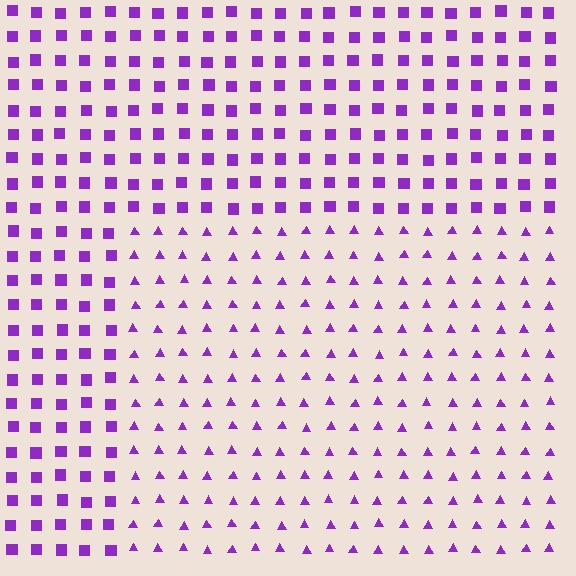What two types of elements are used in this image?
The image uses triangles inside the rectangle region and squares outside it.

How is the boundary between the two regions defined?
The boundary is defined by a change in element shape: triangles inside vs. squares outside. All elements share the same color and spacing.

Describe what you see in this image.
The image is filled with small purple elements arranged in a uniform grid. A rectangle-shaped region contains triangles, while the surrounding area contains squares. The boundary is defined purely by the change in element shape.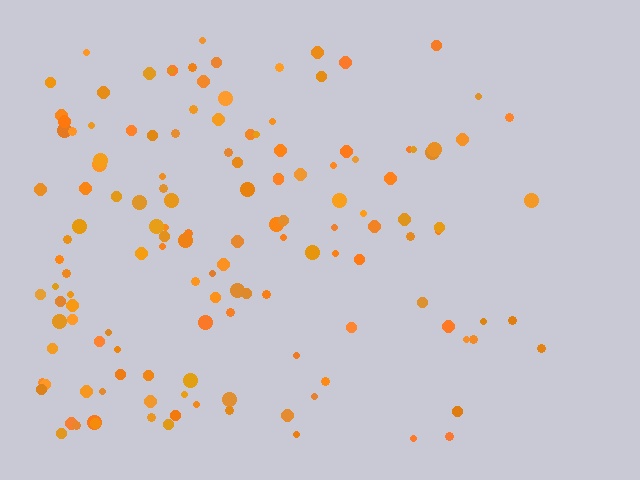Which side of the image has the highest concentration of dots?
The left.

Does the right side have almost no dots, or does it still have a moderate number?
Still a moderate number, just noticeably fewer than the left.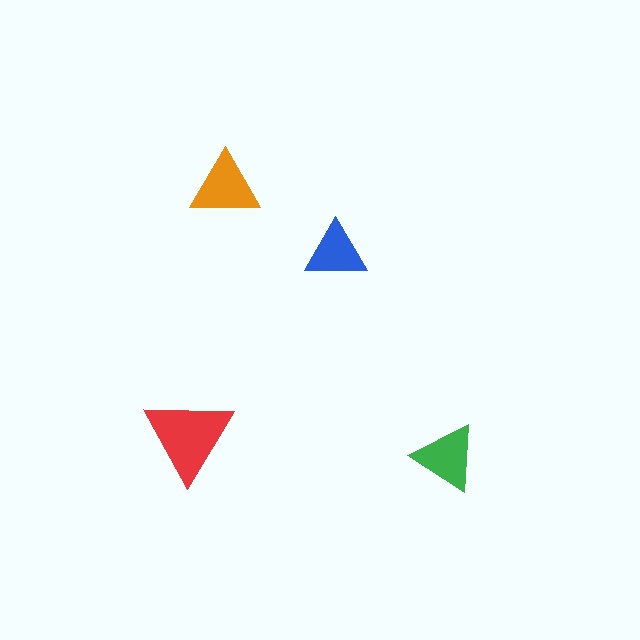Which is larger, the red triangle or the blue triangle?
The red one.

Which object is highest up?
The orange triangle is topmost.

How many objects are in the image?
There are 4 objects in the image.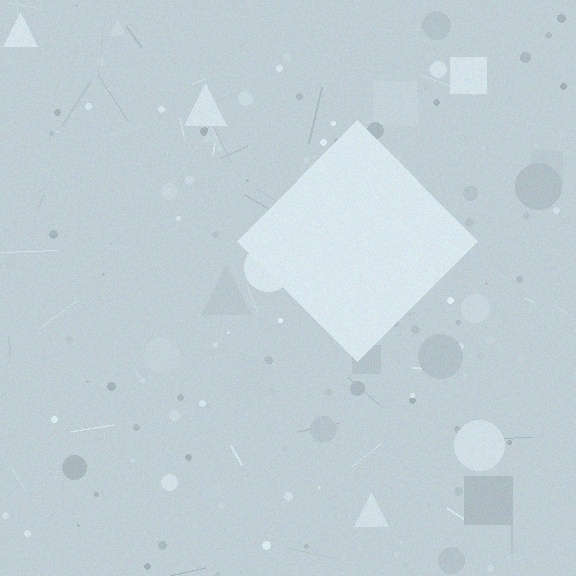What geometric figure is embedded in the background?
A diamond is embedded in the background.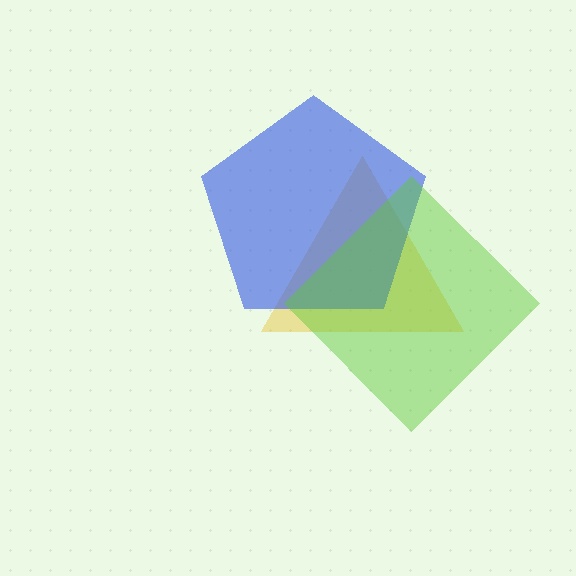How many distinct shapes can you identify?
There are 3 distinct shapes: a yellow triangle, a blue pentagon, a lime diamond.